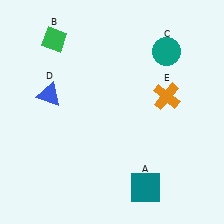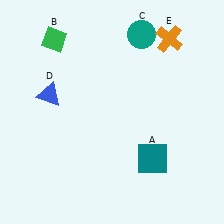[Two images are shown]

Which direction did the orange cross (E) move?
The orange cross (E) moved up.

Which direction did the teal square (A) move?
The teal square (A) moved up.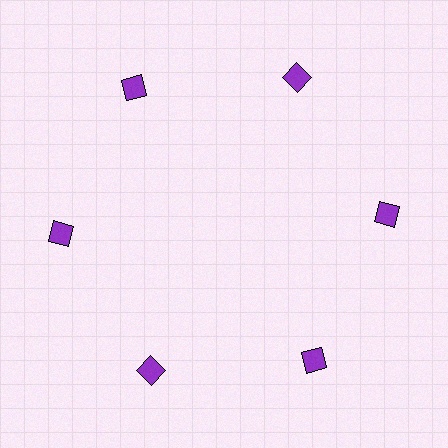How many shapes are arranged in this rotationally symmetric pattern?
There are 6 shapes, arranged in 6 groups of 1.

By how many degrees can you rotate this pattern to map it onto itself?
The pattern maps onto itself every 60 degrees of rotation.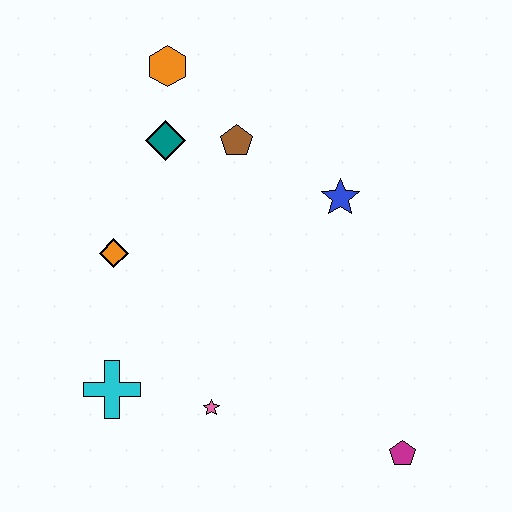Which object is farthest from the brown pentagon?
The magenta pentagon is farthest from the brown pentagon.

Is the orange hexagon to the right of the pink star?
No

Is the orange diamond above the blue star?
No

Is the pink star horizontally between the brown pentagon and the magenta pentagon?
No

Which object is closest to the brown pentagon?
The teal diamond is closest to the brown pentagon.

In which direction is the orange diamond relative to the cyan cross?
The orange diamond is above the cyan cross.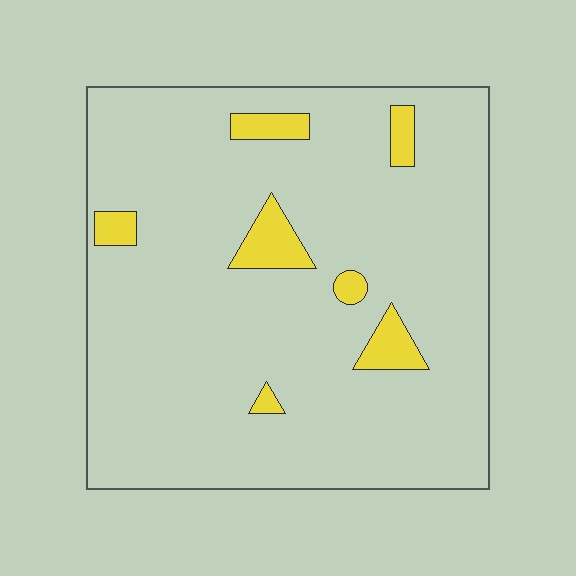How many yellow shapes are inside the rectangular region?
7.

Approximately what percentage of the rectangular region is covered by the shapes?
Approximately 10%.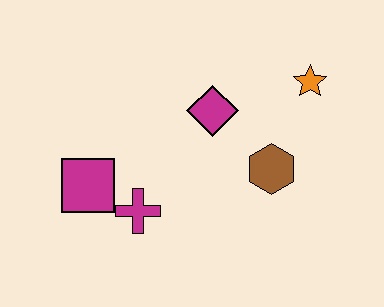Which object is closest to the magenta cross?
The magenta square is closest to the magenta cross.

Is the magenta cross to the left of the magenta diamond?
Yes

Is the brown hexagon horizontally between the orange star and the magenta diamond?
Yes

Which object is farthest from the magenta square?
The orange star is farthest from the magenta square.